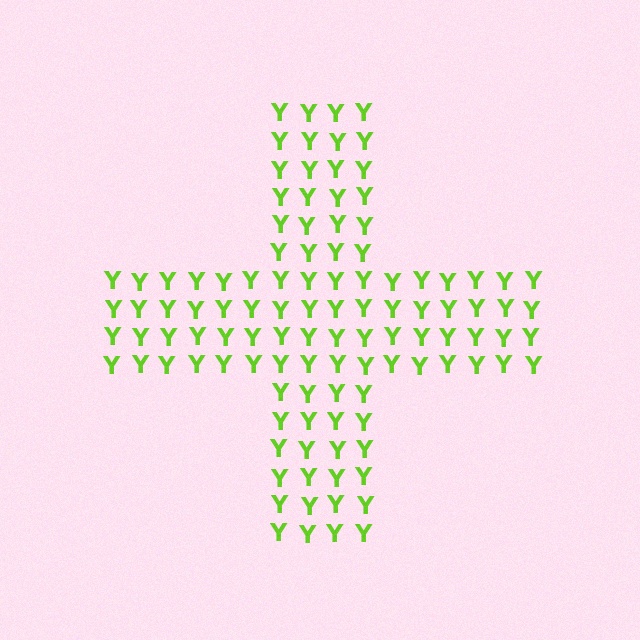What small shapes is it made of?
It is made of small letter Y's.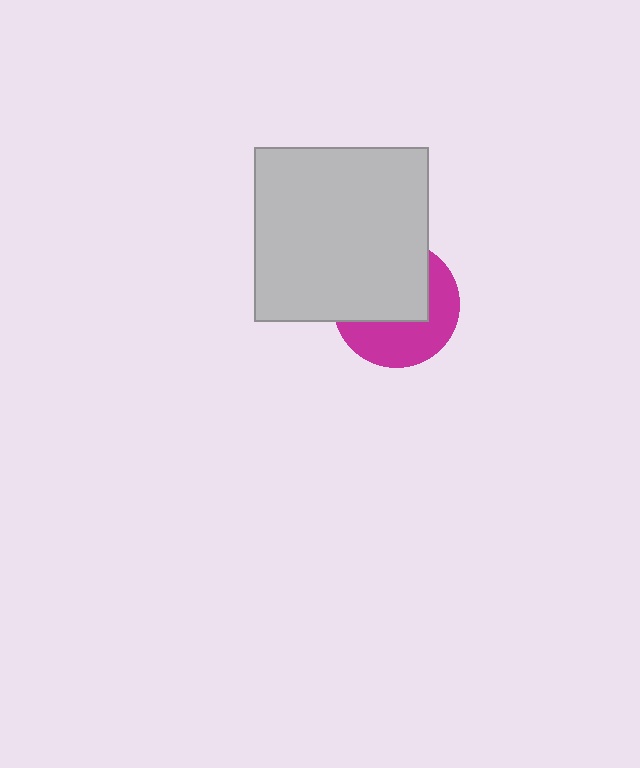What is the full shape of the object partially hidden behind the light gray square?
The partially hidden object is a magenta circle.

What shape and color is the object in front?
The object in front is a light gray square.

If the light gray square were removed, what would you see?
You would see the complete magenta circle.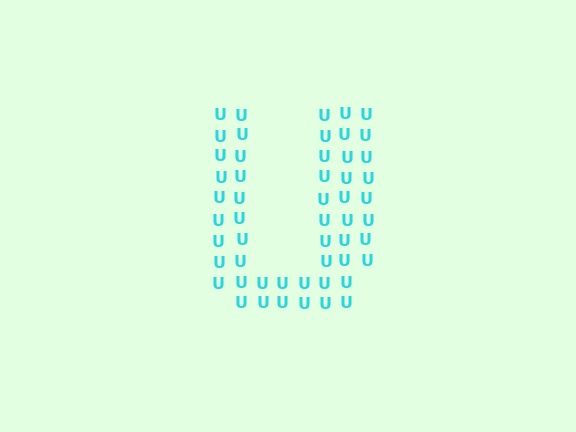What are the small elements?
The small elements are letter U's.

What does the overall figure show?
The overall figure shows the letter U.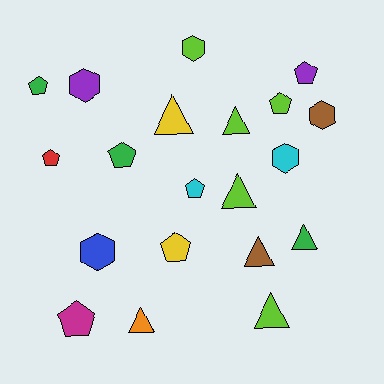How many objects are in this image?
There are 20 objects.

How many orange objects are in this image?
There is 1 orange object.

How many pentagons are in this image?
There are 8 pentagons.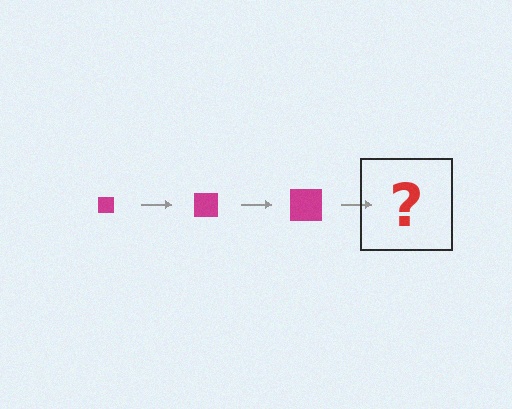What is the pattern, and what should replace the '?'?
The pattern is that the square gets progressively larger each step. The '?' should be a magenta square, larger than the previous one.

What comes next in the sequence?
The next element should be a magenta square, larger than the previous one.